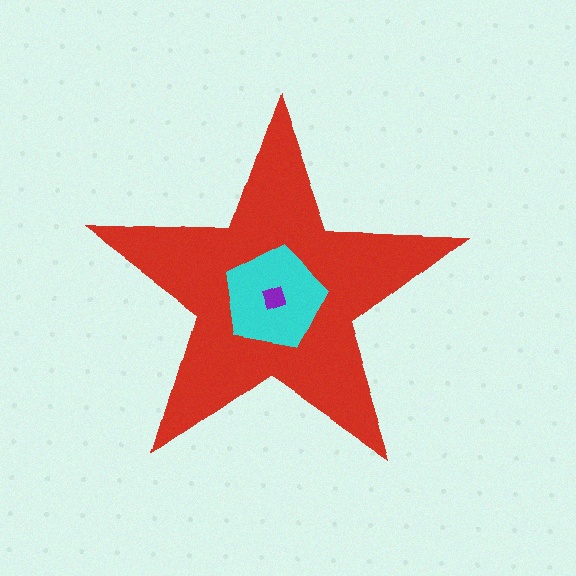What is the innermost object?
The purple diamond.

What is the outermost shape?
The red star.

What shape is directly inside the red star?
The cyan pentagon.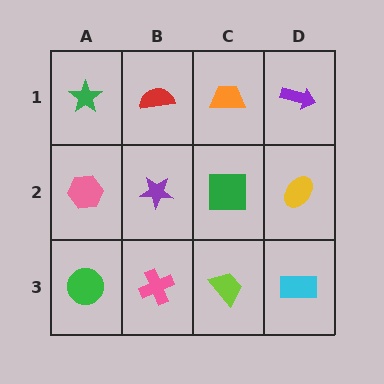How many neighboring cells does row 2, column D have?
3.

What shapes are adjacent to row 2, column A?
A green star (row 1, column A), a green circle (row 3, column A), a purple star (row 2, column B).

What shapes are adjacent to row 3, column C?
A green square (row 2, column C), a pink cross (row 3, column B), a cyan rectangle (row 3, column D).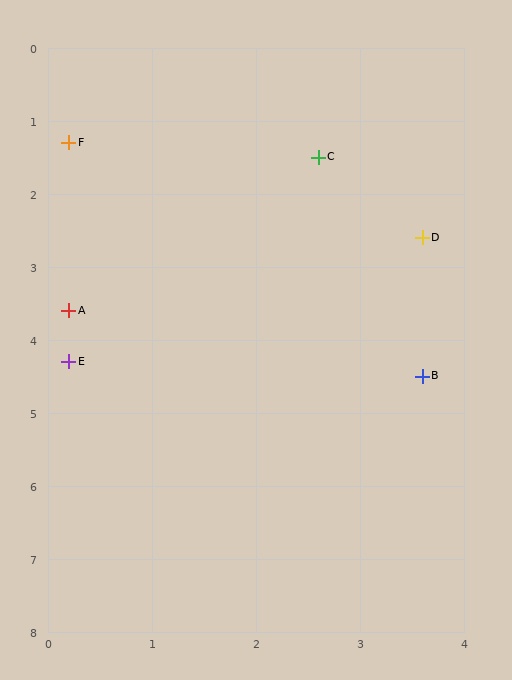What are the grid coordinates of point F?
Point F is at approximately (0.2, 1.3).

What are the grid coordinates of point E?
Point E is at approximately (0.2, 4.3).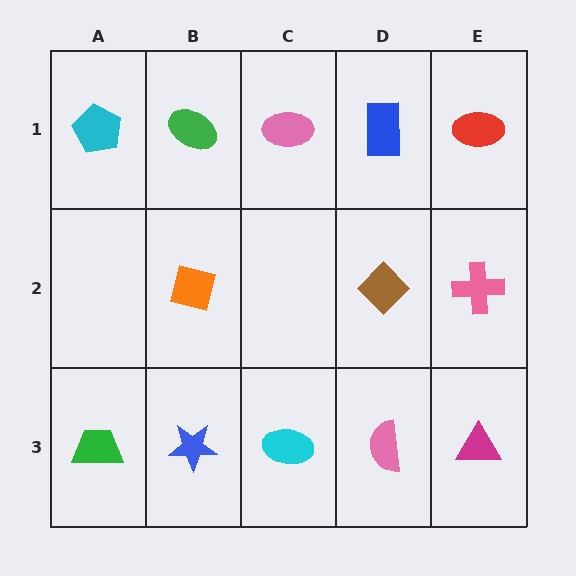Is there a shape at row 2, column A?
No, that cell is empty.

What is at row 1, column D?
A blue rectangle.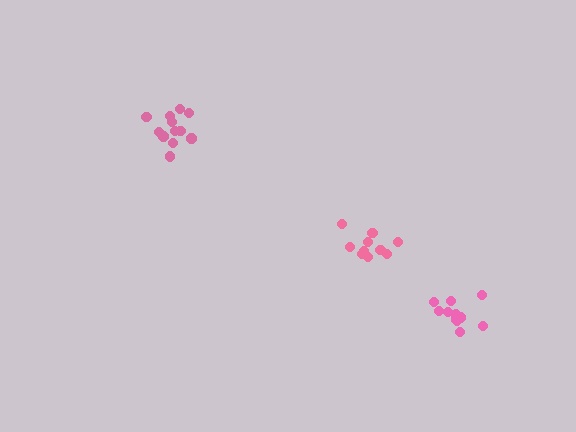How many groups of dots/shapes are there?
There are 3 groups.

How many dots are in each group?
Group 1: 11 dots, Group 2: 13 dots, Group 3: 10 dots (34 total).